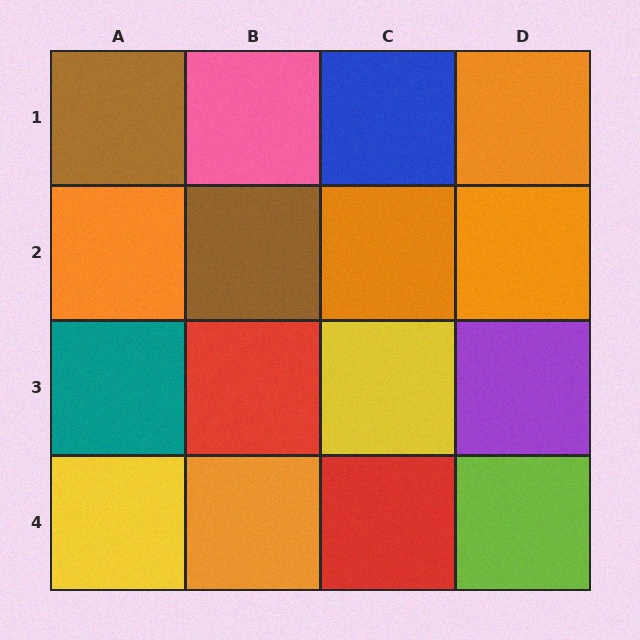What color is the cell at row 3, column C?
Yellow.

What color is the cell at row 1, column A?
Brown.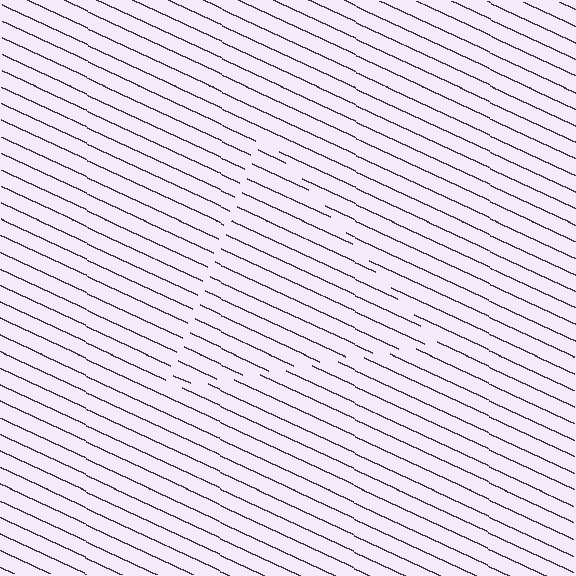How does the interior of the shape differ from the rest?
The interior of the shape contains the same grating, shifted by half a period — the contour is defined by the phase discontinuity where line-ends from the inner and outer gratings abut.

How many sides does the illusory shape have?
3 sides — the line-ends trace a triangle.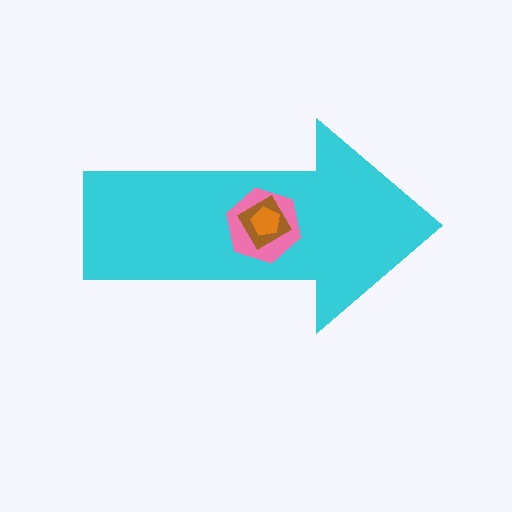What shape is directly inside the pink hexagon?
The brown diamond.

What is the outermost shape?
The cyan arrow.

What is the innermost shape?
The orange pentagon.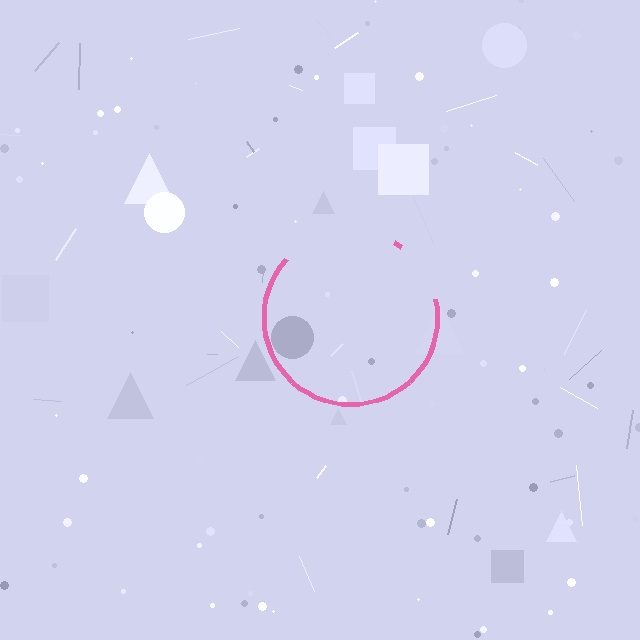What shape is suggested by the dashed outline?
The dashed outline suggests a circle.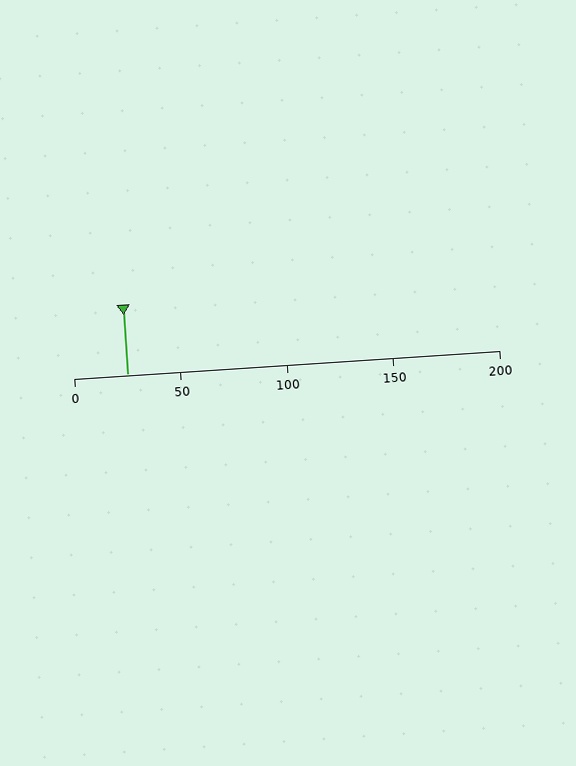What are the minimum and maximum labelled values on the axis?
The axis runs from 0 to 200.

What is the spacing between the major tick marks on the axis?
The major ticks are spaced 50 apart.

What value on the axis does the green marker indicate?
The marker indicates approximately 25.